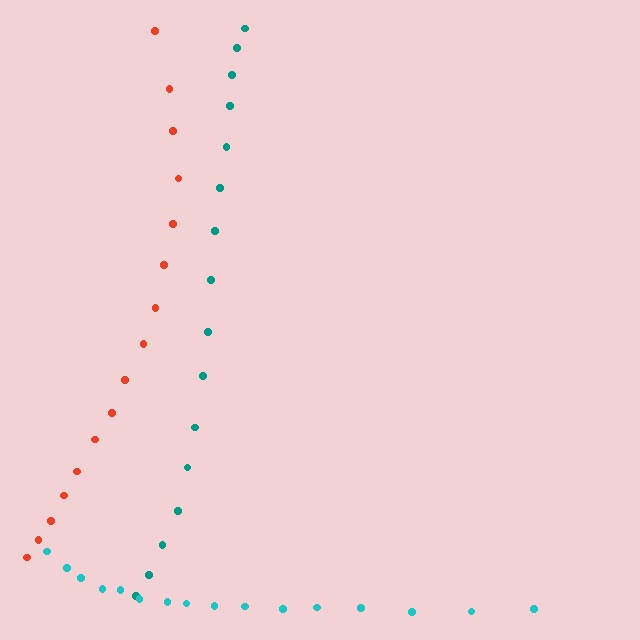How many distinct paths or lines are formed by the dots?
There are 3 distinct paths.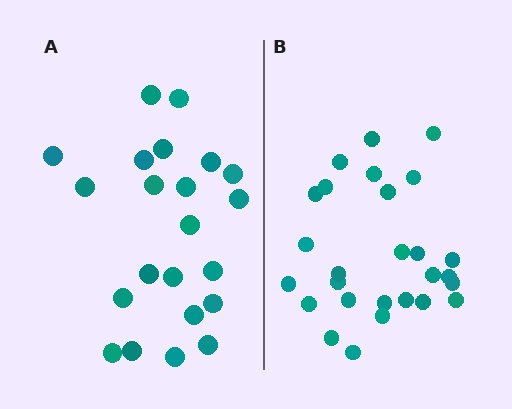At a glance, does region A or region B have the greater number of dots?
Region B (the right region) has more dots.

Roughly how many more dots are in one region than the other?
Region B has about 5 more dots than region A.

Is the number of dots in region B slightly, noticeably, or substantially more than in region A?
Region B has only slightly more — the two regions are fairly close. The ratio is roughly 1.2 to 1.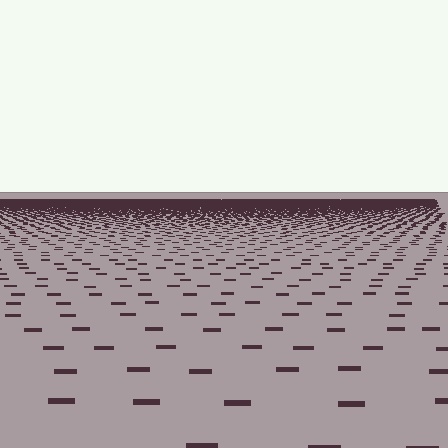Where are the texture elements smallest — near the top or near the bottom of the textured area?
Near the top.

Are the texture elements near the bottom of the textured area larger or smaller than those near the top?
Larger. Near the bottom, elements are closer to the viewer and appear at a bigger on-screen size.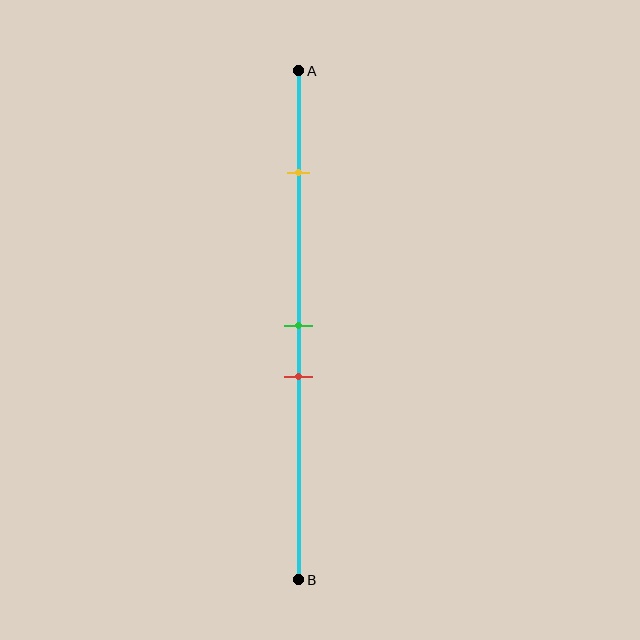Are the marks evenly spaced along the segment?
No, the marks are not evenly spaced.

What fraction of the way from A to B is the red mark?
The red mark is approximately 60% (0.6) of the way from A to B.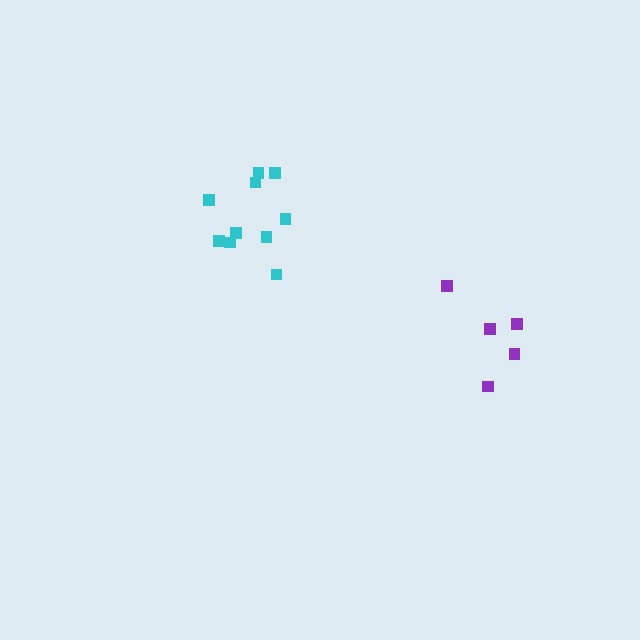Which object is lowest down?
The purple cluster is bottommost.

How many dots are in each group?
Group 1: 5 dots, Group 2: 10 dots (15 total).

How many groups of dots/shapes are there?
There are 2 groups.